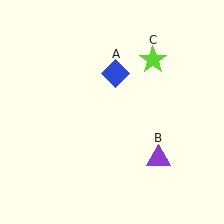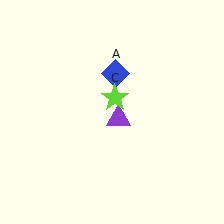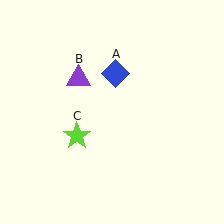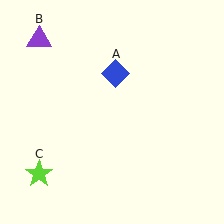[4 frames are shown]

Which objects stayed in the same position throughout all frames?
Blue diamond (object A) remained stationary.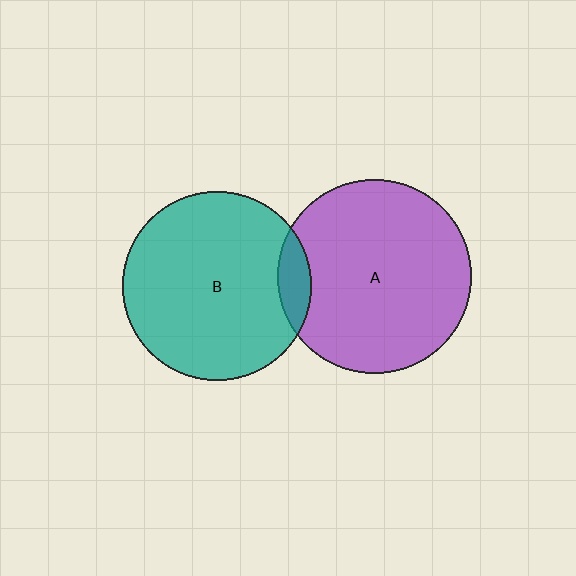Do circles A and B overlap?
Yes.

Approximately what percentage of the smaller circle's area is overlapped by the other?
Approximately 10%.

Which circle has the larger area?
Circle A (purple).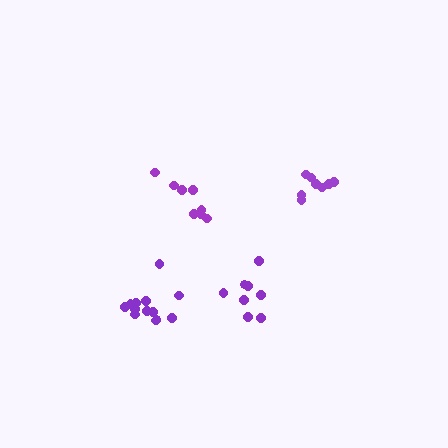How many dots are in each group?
Group 1: 8 dots, Group 2: 8 dots, Group 3: 8 dots, Group 4: 13 dots (37 total).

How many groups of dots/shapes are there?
There are 4 groups.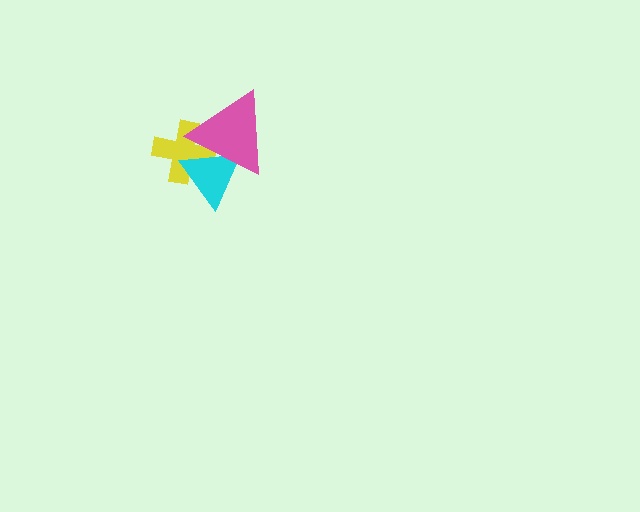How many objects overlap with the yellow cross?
2 objects overlap with the yellow cross.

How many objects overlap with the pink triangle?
2 objects overlap with the pink triangle.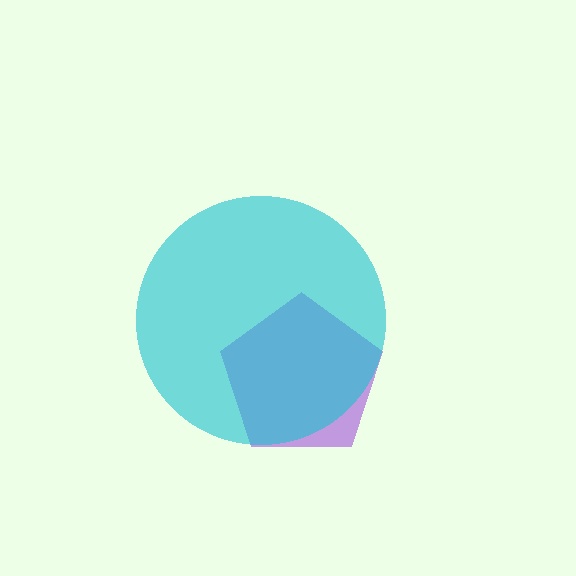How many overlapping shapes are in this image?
There are 2 overlapping shapes in the image.